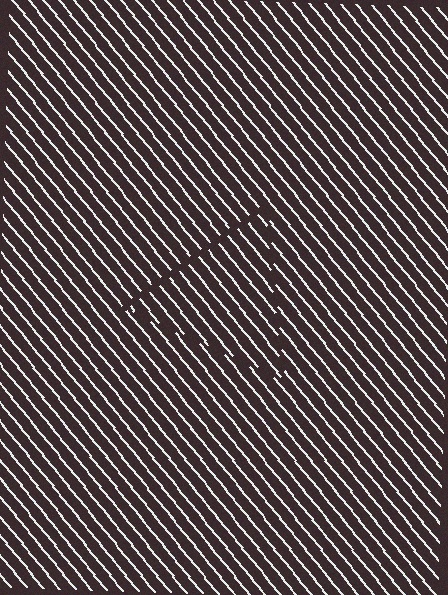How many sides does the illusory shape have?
3 sides — the line-ends trace a triangle.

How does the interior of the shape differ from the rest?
The interior of the shape contains the same grating, shifted by half a period — the contour is defined by the phase discontinuity where line-ends from the inner and outer gratings abut.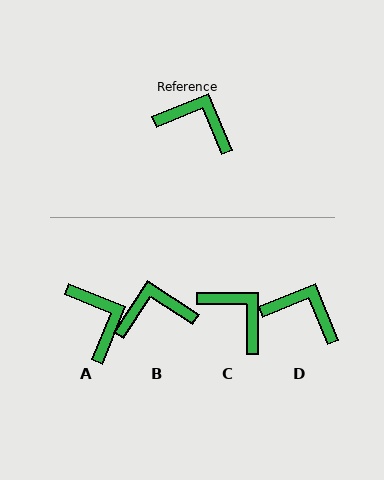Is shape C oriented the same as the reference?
No, it is off by about 22 degrees.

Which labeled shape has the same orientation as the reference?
D.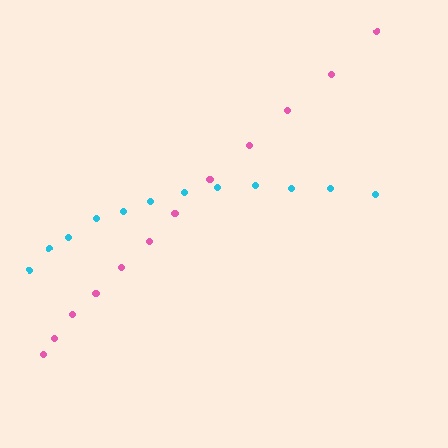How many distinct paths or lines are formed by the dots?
There are 2 distinct paths.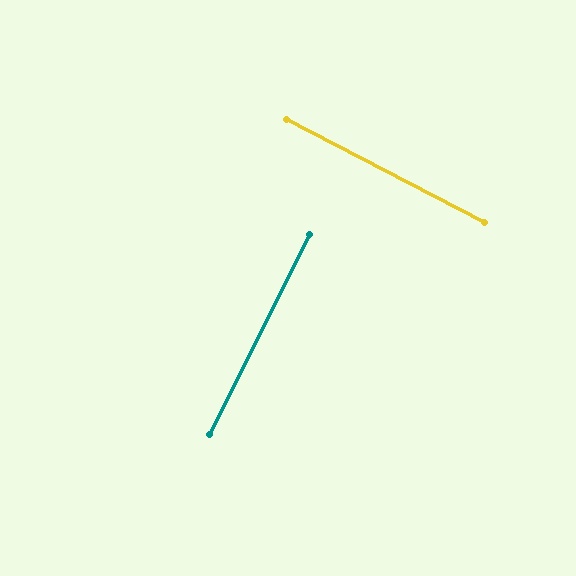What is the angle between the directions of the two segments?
Approximately 89 degrees.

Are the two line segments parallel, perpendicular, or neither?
Perpendicular — they meet at approximately 89°.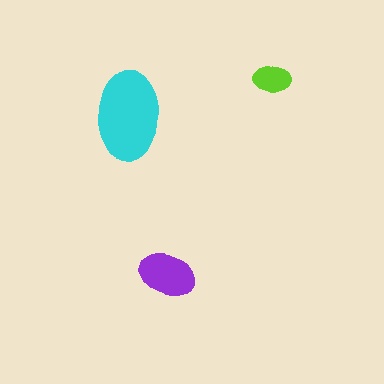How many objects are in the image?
There are 3 objects in the image.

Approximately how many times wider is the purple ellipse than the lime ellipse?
About 1.5 times wider.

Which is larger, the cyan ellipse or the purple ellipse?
The cyan one.